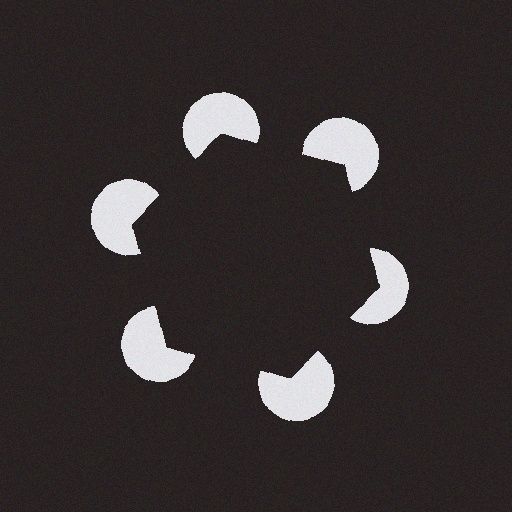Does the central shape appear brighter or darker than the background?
It typically appears slightly darker than the background, even though no actual brightness change is drawn.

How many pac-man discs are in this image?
There are 6 — one at each vertex of the illusory hexagon.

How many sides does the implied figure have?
6 sides.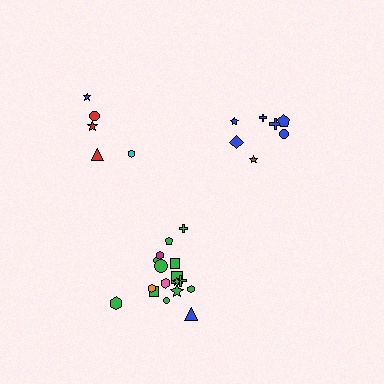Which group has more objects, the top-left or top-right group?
The top-right group.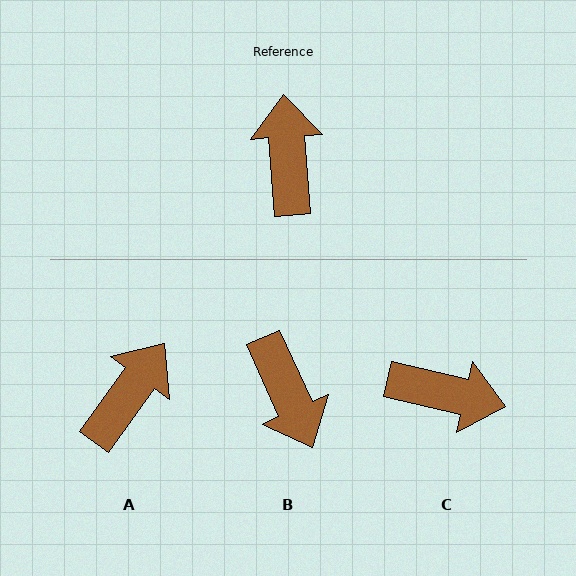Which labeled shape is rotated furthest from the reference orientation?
B, about 160 degrees away.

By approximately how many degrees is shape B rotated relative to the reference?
Approximately 160 degrees clockwise.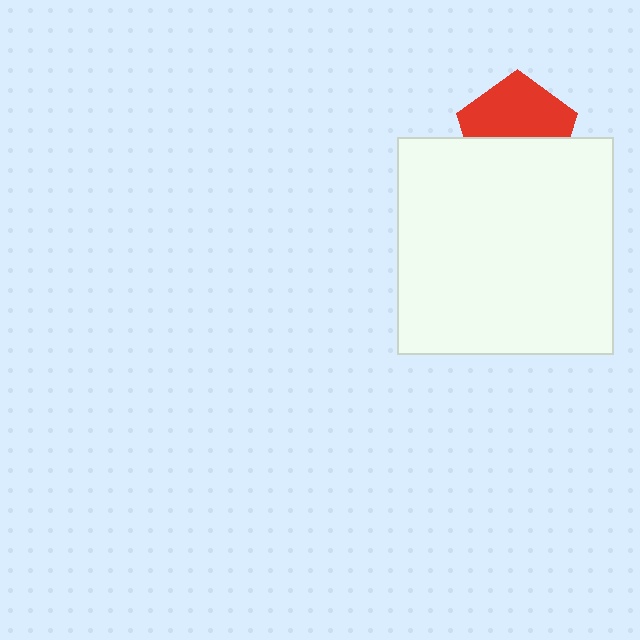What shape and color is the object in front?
The object in front is a white square.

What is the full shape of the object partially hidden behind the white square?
The partially hidden object is a red pentagon.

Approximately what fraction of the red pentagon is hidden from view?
Roughly 45% of the red pentagon is hidden behind the white square.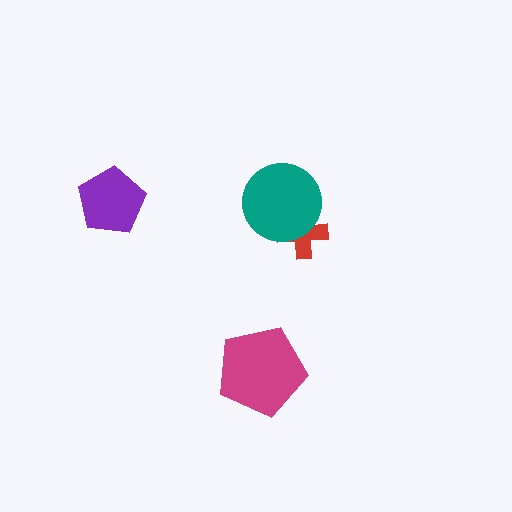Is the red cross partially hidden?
Yes, it is partially covered by another shape.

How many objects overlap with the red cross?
1 object overlaps with the red cross.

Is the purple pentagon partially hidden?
No, no other shape covers it.